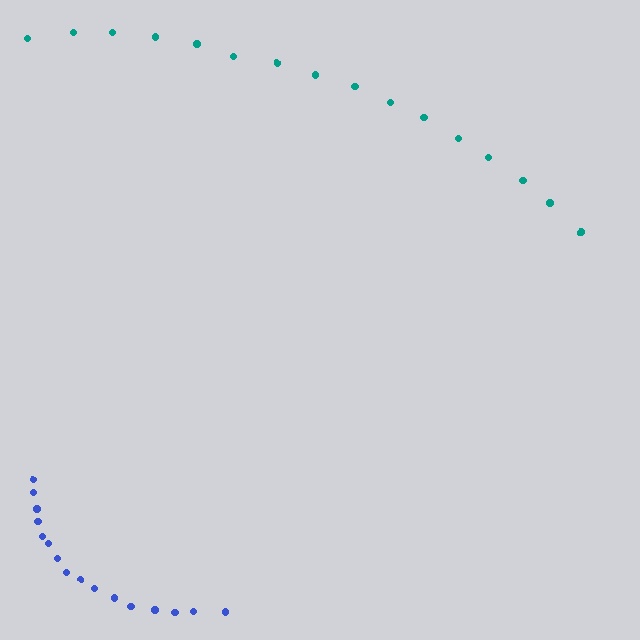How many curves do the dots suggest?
There are 2 distinct paths.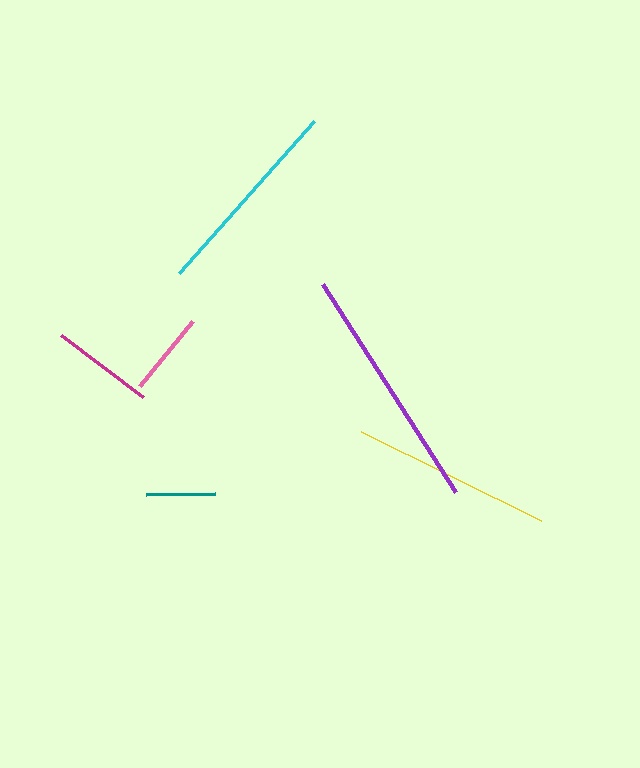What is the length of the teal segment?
The teal segment is approximately 68 pixels long.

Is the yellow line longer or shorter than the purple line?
The purple line is longer than the yellow line.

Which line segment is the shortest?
The teal line is the shortest at approximately 68 pixels.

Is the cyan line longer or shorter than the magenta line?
The cyan line is longer than the magenta line.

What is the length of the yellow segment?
The yellow segment is approximately 201 pixels long.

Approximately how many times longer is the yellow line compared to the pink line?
The yellow line is approximately 2.4 times the length of the pink line.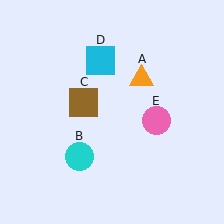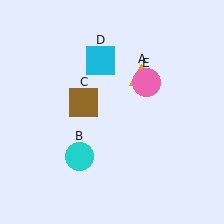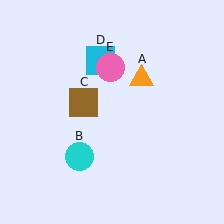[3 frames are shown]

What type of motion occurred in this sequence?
The pink circle (object E) rotated counterclockwise around the center of the scene.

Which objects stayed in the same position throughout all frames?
Orange triangle (object A) and cyan circle (object B) and brown square (object C) and cyan square (object D) remained stationary.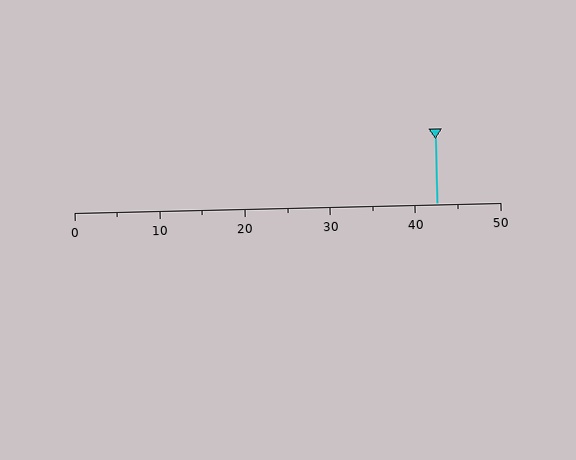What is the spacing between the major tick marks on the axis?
The major ticks are spaced 10 apart.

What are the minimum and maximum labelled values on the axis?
The axis runs from 0 to 50.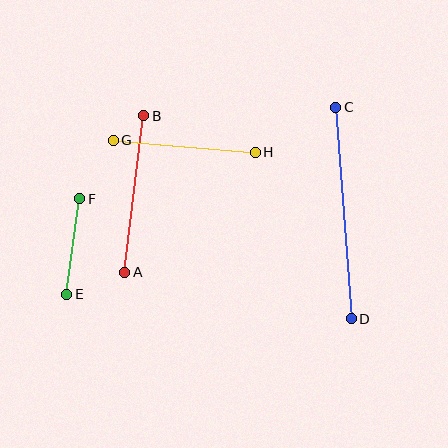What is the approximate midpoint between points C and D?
The midpoint is at approximately (344, 213) pixels.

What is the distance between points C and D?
The distance is approximately 212 pixels.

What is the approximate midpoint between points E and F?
The midpoint is at approximately (73, 246) pixels.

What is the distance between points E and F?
The distance is approximately 96 pixels.